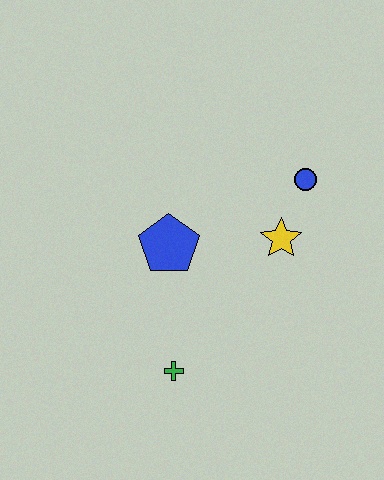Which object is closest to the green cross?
The blue pentagon is closest to the green cross.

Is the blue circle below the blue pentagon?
No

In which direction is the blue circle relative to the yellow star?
The blue circle is above the yellow star.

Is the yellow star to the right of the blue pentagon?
Yes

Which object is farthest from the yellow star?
The green cross is farthest from the yellow star.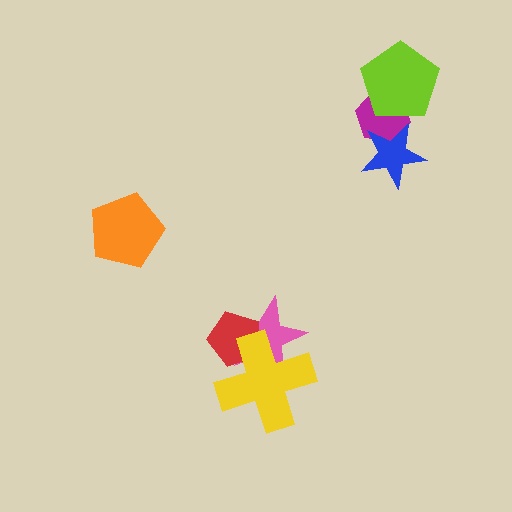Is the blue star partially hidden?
No, no other shape covers it.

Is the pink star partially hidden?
Yes, it is partially covered by another shape.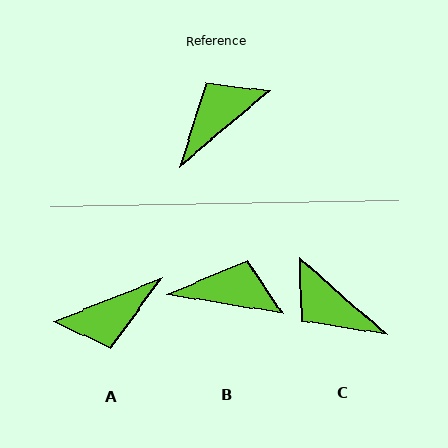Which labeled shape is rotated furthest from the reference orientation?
A, about 162 degrees away.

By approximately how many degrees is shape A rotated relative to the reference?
Approximately 162 degrees counter-clockwise.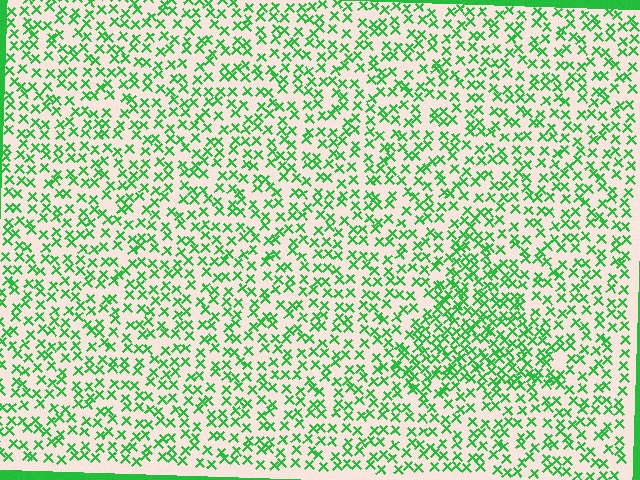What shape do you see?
I see a triangle.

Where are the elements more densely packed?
The elements are more densely packed inside the triangle boundary.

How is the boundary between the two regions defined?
The boundary is defined by a change in element density (approximately 1.7x ratio). All elements are the same color, size, and shape.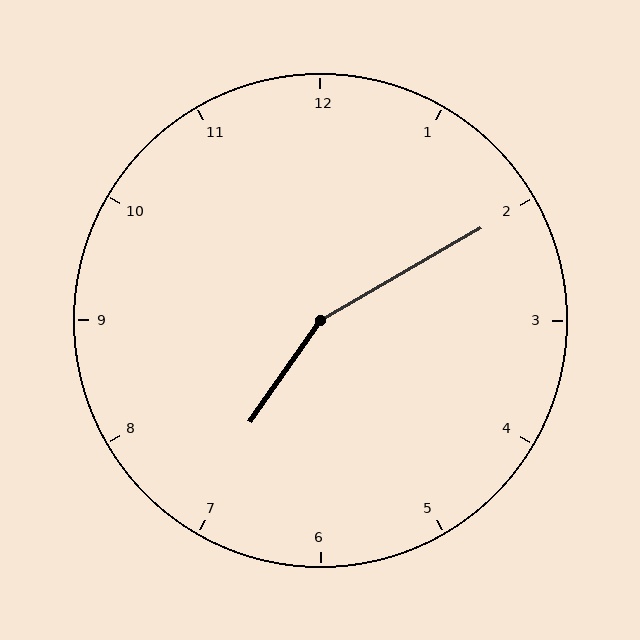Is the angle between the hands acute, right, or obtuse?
It is obtuse.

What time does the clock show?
7:10.